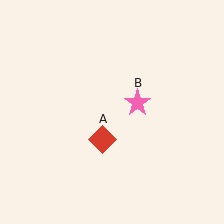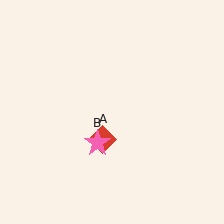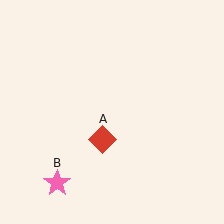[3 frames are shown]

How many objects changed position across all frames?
1 object changed position: pink star (object B).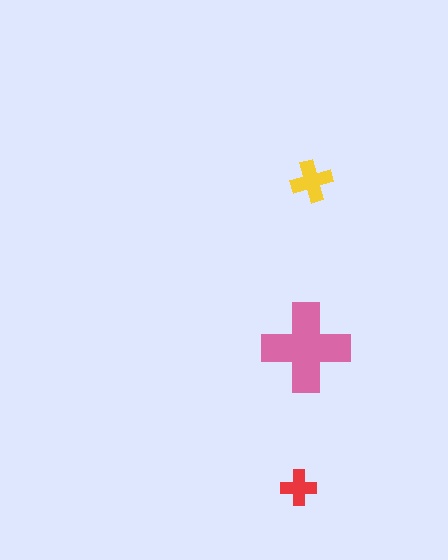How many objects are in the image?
There are 3 objects in the image.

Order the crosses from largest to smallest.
the pink one, the yellow one, the red one.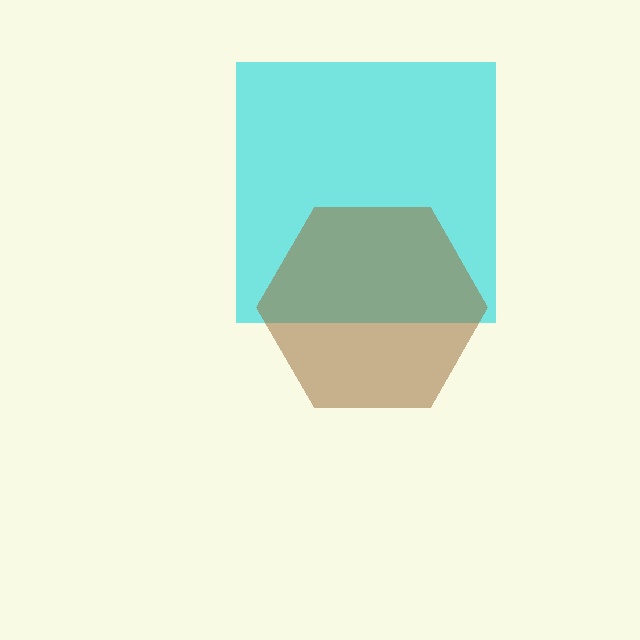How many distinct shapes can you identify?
There are 2 distinct shapes: a cyan square, a brown hexagon.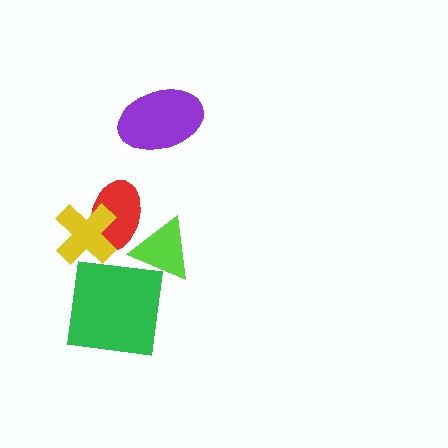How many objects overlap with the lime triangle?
1 object overlaps with the lime triangle.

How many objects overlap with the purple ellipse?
0 objects overlap with the purple ellipse.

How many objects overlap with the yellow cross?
1 object overlaps with the yellow cross.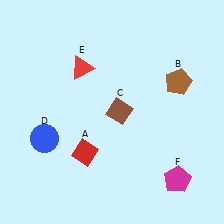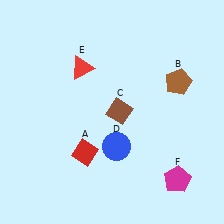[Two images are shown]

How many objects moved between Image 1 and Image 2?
1 object moved between the two images.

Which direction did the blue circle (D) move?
The blue circle (D) moved right.